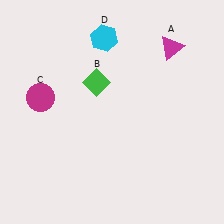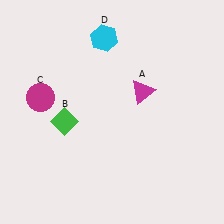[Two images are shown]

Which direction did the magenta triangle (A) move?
The magenta triangle (A) moved down.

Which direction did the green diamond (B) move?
The green diamond (B) moved down.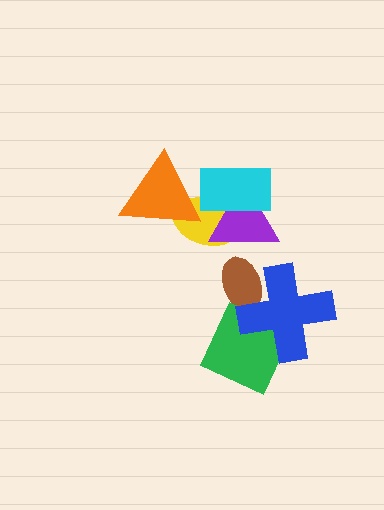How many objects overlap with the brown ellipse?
2 objects overlap with the brown ellipse.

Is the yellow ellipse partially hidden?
Yes, it is partially covered by another shape.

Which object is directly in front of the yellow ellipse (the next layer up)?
The purple triangle is directly in front of the yellow ellipse.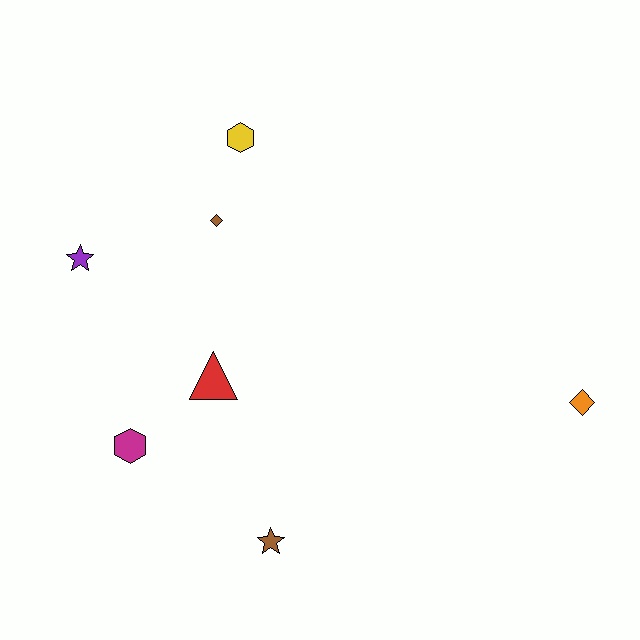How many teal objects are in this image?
There are no teal objects.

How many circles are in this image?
There are no circles.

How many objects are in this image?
There are 7 objects.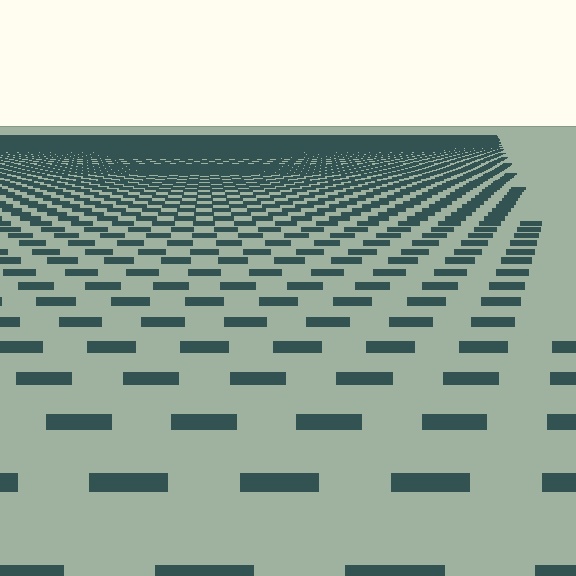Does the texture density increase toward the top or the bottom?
Density increases toward the top.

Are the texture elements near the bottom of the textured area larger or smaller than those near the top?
Larger. Near the bottom, elements are closer to the viewer and appear at a bigger on-screen size.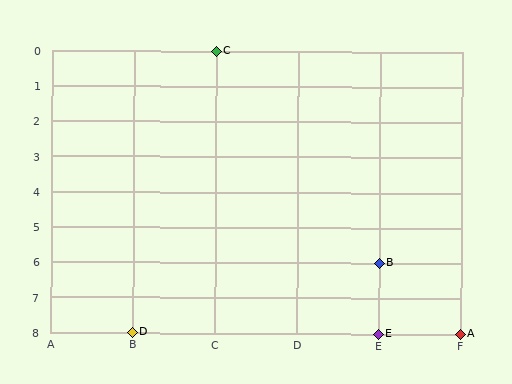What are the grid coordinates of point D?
Point D is at grid coordinates (B, 8).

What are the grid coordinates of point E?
Point E is at grid coordinates (E, 8).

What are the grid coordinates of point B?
Point B is at grid coordinates (E, 6).